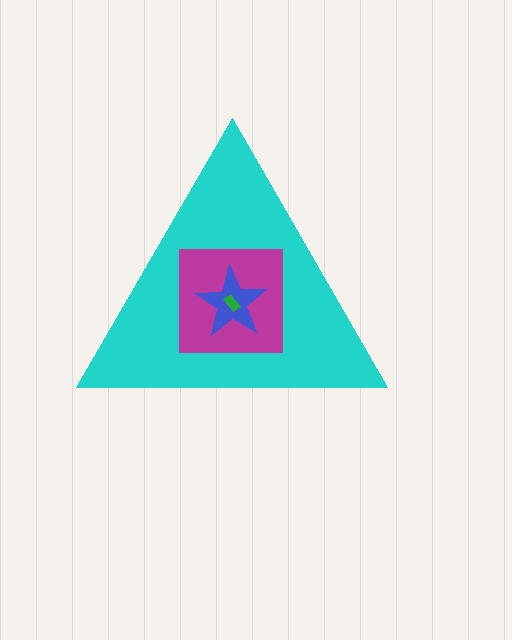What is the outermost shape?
The cyan triangle.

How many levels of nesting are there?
4.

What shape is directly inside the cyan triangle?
The magenta square.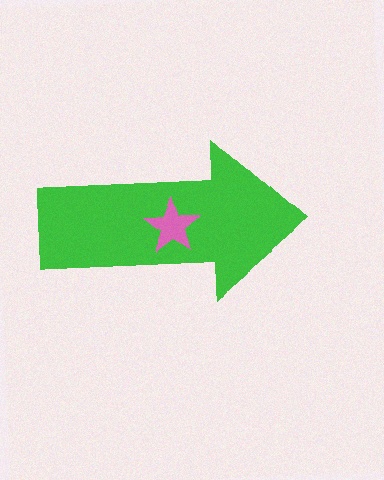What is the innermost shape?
The pink star.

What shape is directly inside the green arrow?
The pink star.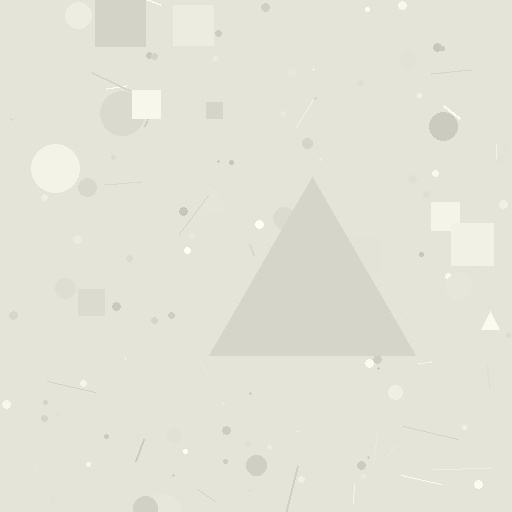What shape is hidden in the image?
A triangle is hidden in the image.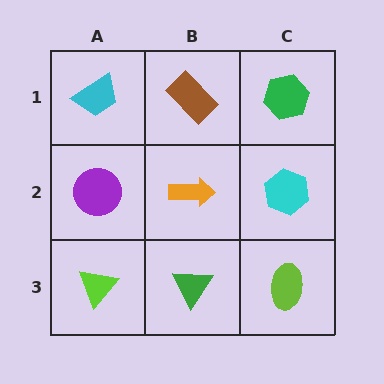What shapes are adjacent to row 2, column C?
A green hexagon (row 1, column C), a lime ellipse (row 3, column C), an orange arrow (row 2, column B).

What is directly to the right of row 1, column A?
A brown rectangle.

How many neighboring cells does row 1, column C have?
2.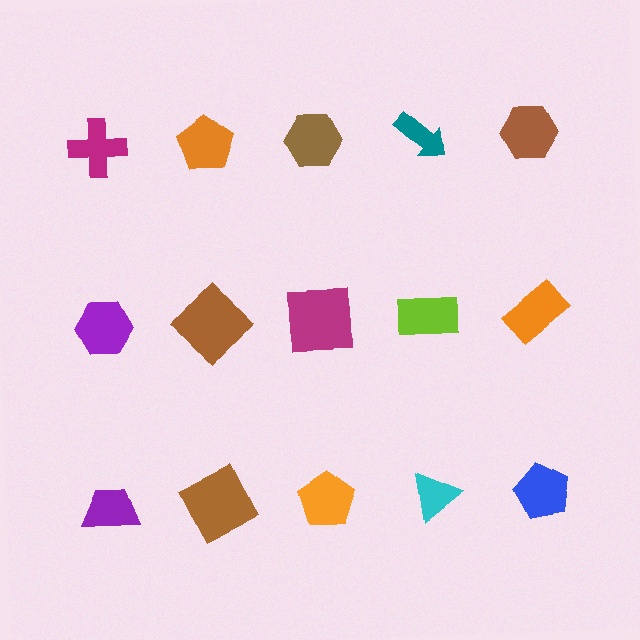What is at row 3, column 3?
An orange pentagon.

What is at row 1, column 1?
A magenta cross.